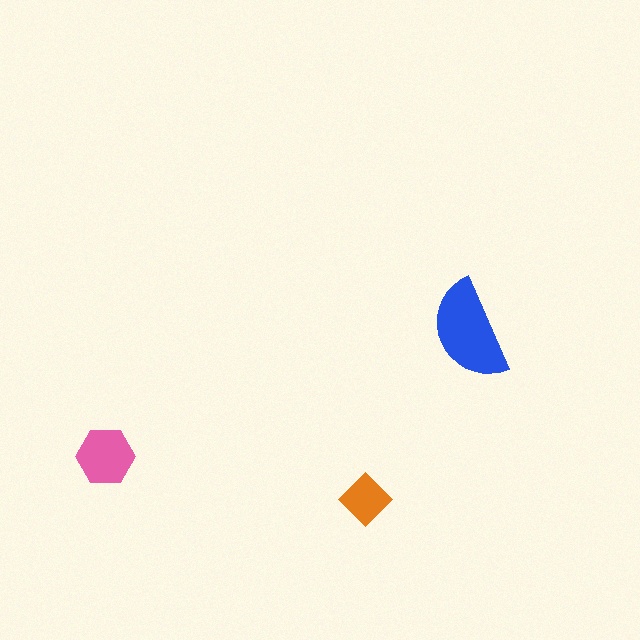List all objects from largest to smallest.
The blue semicircle, the pink hexagon, the orange diamond.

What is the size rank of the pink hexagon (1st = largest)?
2nd.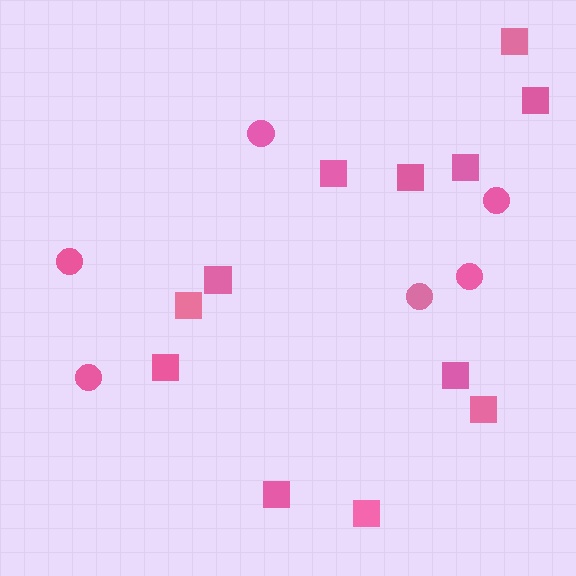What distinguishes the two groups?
There are 2 groups: one group of circles (6) and one group of squares (12).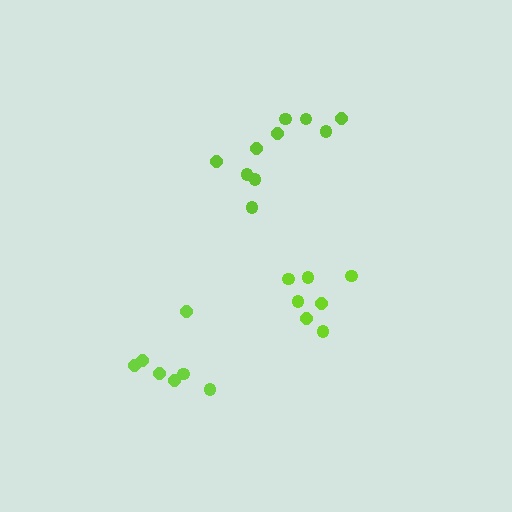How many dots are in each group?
Group 1: 10 dots, Group 2: 7 dots, Group 3: 7 dots (24 total).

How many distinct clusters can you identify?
There are 3 distinct clusters.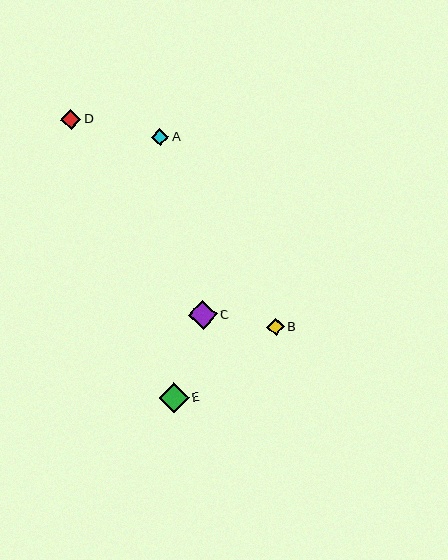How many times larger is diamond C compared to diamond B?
Diamond C is approximately 1.7 times the size of diamond B.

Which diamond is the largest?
Diamond E is the largest with a size of approximately 29 pixels.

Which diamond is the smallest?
Diamond A is the smallest with a size of approximately 17 pixels.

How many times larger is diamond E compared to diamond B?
Diamond E is approximately 1.7 times the size of diamond B.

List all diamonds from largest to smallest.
From largest to smallest: E, C, D, B, A.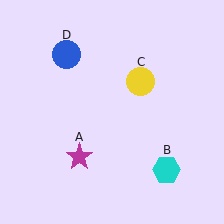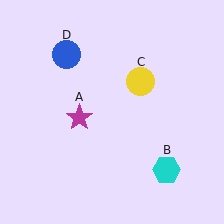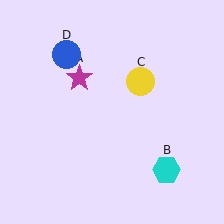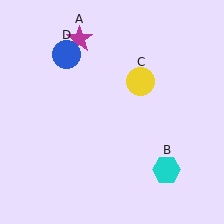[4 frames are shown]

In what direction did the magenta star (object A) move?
The magenta star (object A) moved up.